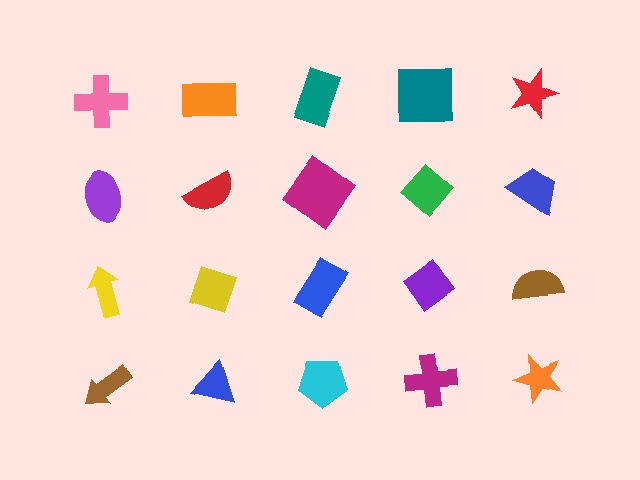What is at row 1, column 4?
A teal square.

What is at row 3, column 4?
A purple diamond.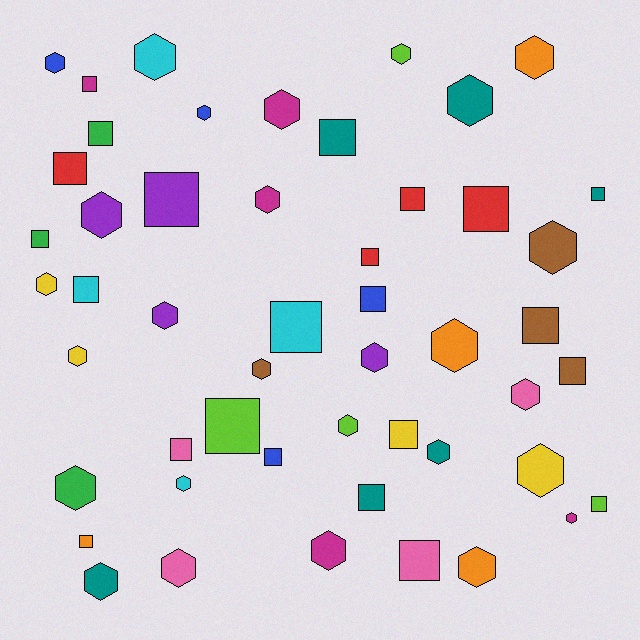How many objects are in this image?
There are 50 objects.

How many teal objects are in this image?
There are 6 teal objects.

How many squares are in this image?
There are 23 squares.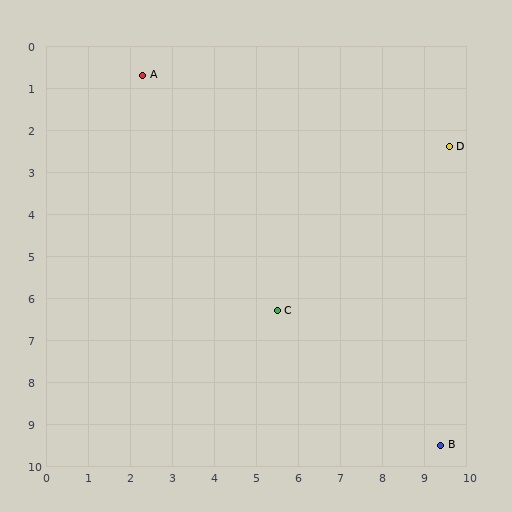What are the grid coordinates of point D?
Point D is at approximately (9.6, 2.4).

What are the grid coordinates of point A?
Point A is at approximately (2.3, 0.7).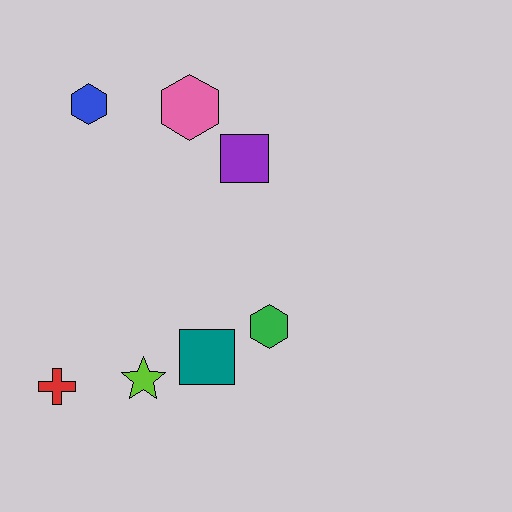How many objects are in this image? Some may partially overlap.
There are 7 objects.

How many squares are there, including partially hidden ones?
There are 2 squares.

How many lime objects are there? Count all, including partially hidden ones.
There is 1 lime object.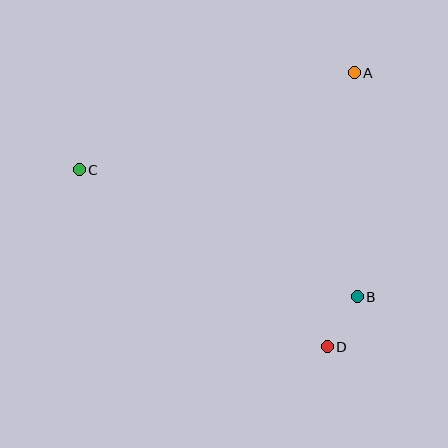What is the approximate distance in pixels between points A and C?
The distance between A and C is approximately 291 pixels.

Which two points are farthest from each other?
Points B and C are farthest from each other.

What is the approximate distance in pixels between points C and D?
The distance between C and D is approximately 305 pixels.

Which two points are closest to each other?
Points B and D are closest to each other.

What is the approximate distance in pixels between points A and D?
The distance between A and D is approximately 276 pixels.